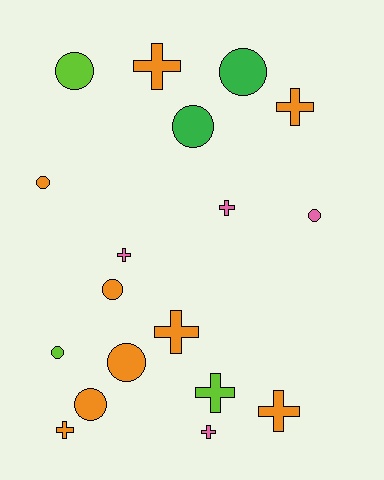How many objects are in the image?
There are 18 objects.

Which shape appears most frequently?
Circle, with 9 objects.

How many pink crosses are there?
There are 3 pink crosses.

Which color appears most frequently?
Orange, with 9 objects.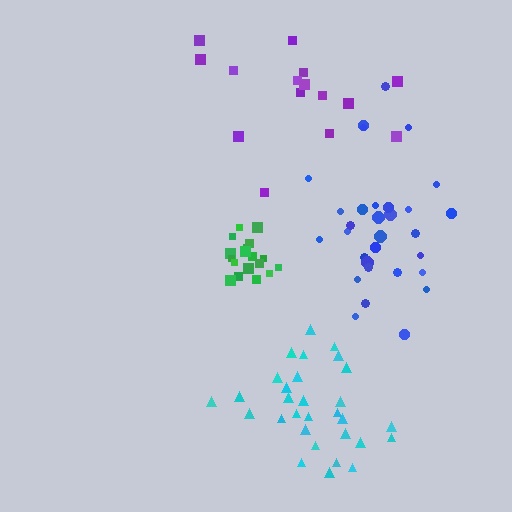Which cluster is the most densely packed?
Green.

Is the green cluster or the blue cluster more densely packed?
Green.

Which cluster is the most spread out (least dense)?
Purple.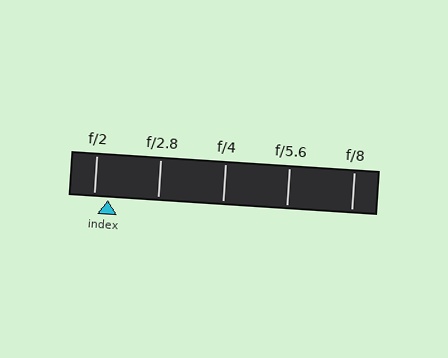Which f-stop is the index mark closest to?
The index mark is closest to f/2.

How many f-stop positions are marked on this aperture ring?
There are 5 f-stop positions marked.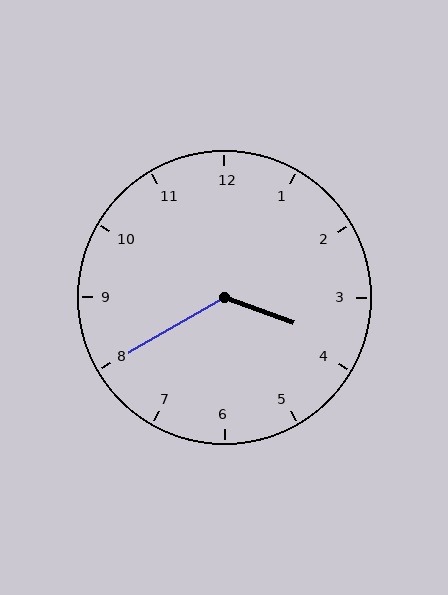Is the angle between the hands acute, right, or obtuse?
It is obtuse.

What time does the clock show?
3:40.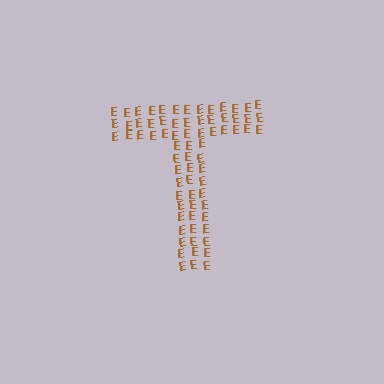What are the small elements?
The small elements are letter E's.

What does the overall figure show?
The overall figure shows the letter T.